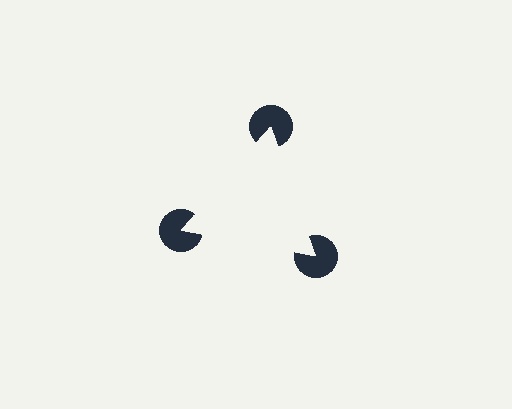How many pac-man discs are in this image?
There are 3 — one at each vertex of the illusory triangle.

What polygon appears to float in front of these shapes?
An illusory triangle — its edges are inferred from the aligned wedge cuts in the pac-man discs, not physically drawn.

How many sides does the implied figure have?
3 sides.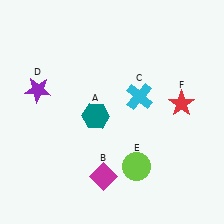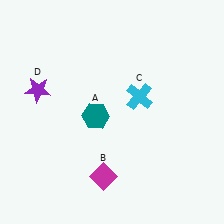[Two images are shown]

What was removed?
The lime circle (E), the red star (F) were removed in Image 2.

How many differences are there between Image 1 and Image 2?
There are 2 differences between the two images.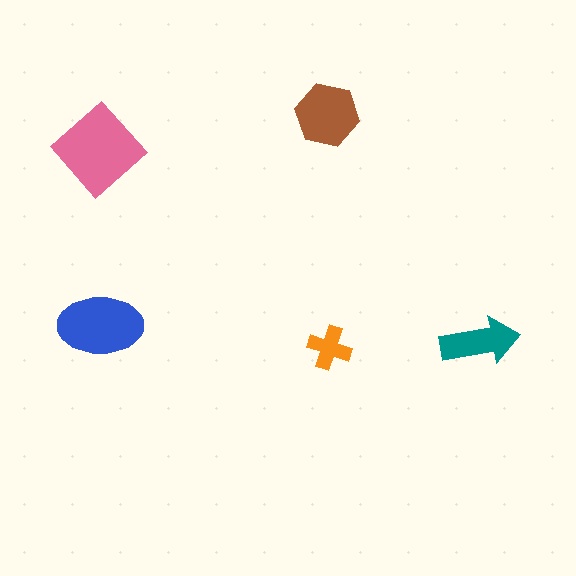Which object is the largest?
The pink diamond.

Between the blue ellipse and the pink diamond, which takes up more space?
The pink diamond.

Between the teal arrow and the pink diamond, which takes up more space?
The pink diamond.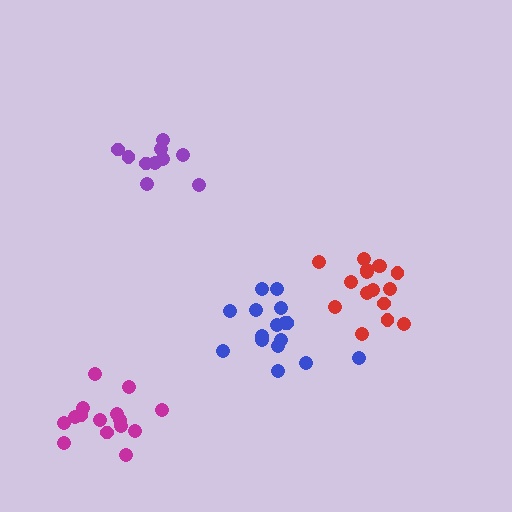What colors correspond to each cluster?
The clusters are colored: purple, red, blue, magenta.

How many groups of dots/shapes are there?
There are 4 groups.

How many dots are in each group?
Group 1: 10 dots, Group 2: 16 dots, Group 3: 16 dots, Group 4: 15 dots (57 total).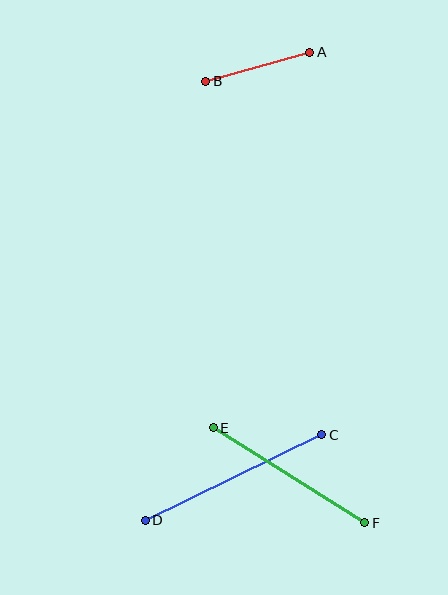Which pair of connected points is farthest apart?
Points C and D are farthest apart.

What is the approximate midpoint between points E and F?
The midpoint is at approximately (289, 475) pixels.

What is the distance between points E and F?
The distance is approximately 179 pixels.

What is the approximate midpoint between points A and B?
The midpoint is at approximately (258, 67) pixels.